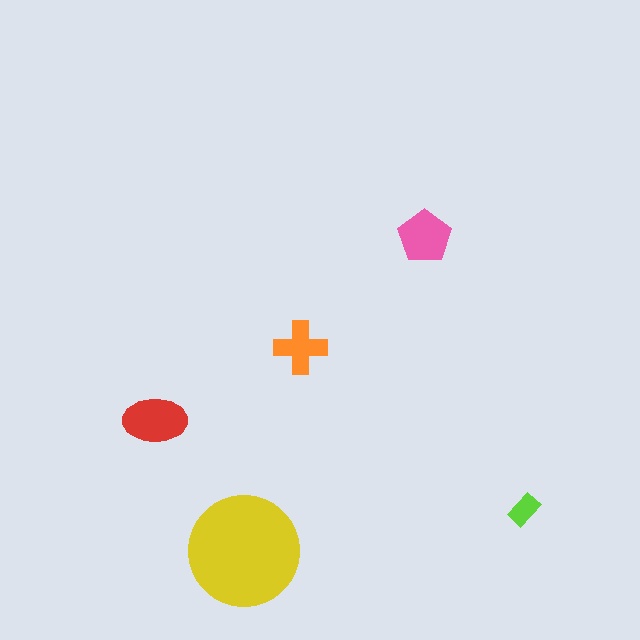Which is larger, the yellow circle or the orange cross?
The yellow circle.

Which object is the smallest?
The lime rectangle.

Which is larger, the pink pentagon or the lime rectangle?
The pink pentagon.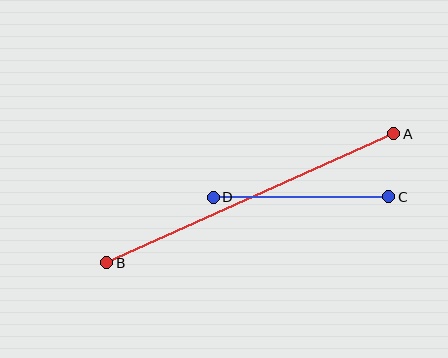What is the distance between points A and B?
The distance is approximately 315 pixels.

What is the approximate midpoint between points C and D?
The midpoint is at approximately (301, 197) pixels.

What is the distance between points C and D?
The distance is approximately 176 pixels.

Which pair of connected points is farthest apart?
Points A and B are farthest apart.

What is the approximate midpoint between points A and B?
The midpoint is at approximately (250, 198) pixels.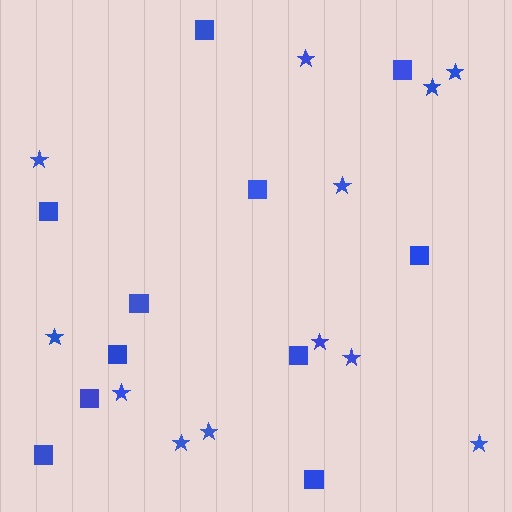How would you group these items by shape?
There are 2 groups: one group of stars (12) and one group of squares (11).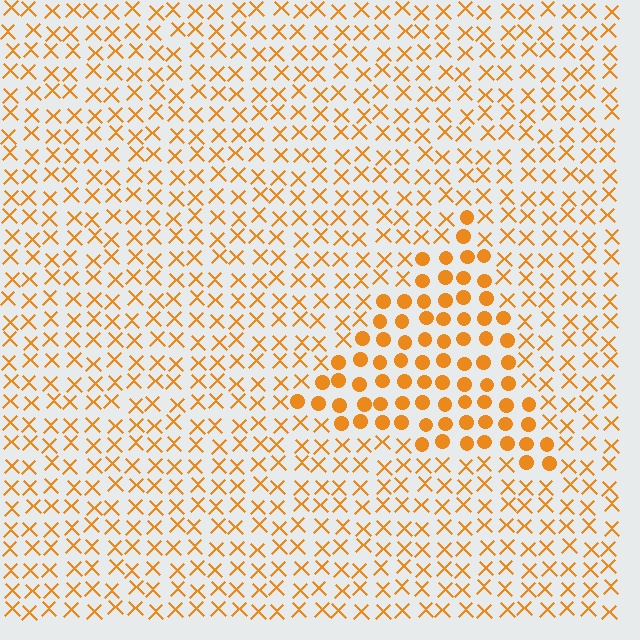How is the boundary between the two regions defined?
The boundary is defined by a change in element shape: circles inside vs. X marks outside. All elements share the same color and spacing.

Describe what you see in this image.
The image is filled with small orange elements arranged in a uniform grid. A triangle-shaped region contains circles, while the surrounding area contains X marks. The boundary is defined purely by the change in element shape.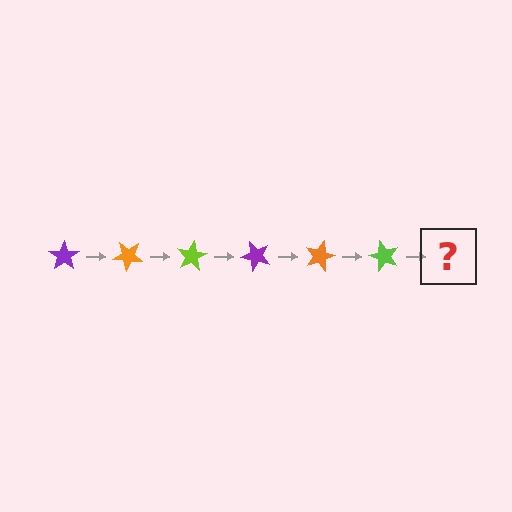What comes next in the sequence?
The next element should be a purple star, rotated 240 degrees from the start.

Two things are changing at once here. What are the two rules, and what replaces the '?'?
The two rules are that it rotates 40 degrees each step and the color cycles through purple, orange, and lime. The '?' should be a purple star, rotated 240 degrees from the start.